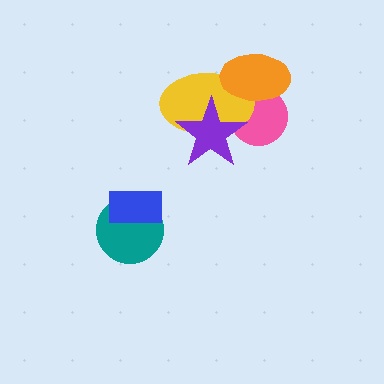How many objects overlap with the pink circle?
3 objects overlap with the pink circle.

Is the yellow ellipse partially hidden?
Yes, it is partially covered by another shape.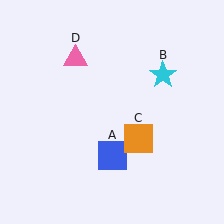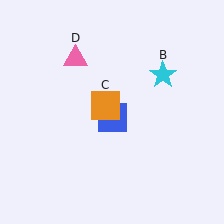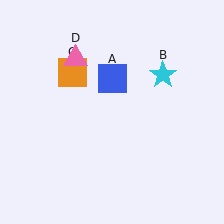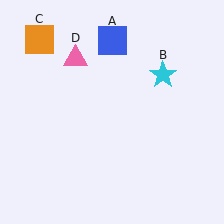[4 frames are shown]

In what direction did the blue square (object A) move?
The blue square (object A) moved up.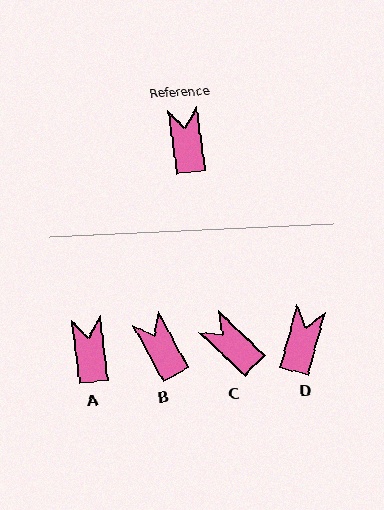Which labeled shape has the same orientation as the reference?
A.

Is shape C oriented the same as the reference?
No, it is off by about 39 degrees.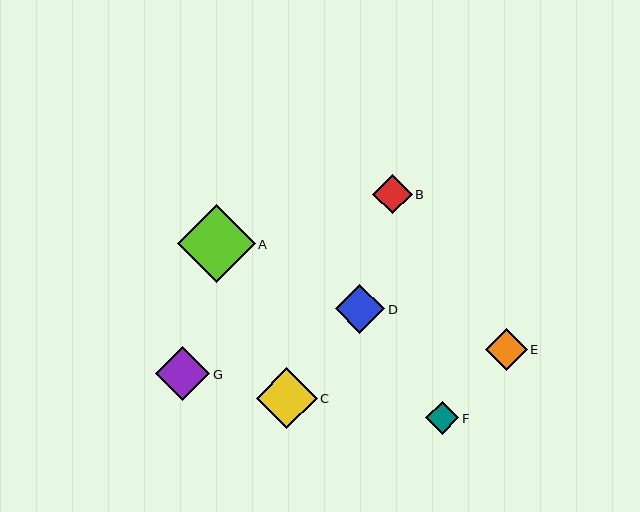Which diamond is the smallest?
Diamond F is the smallest with a size of approximately 33 pixels.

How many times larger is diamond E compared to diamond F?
Diamond E is approximately 1.3 times the size of diamond F.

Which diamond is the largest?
Diamond A is the largest with a size of approximately 77 pixels.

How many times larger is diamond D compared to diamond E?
Diamond D is approximately 1.2 times the size of diamond E.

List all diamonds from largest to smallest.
From largest to smallest: A, C, G, D, E, B, F.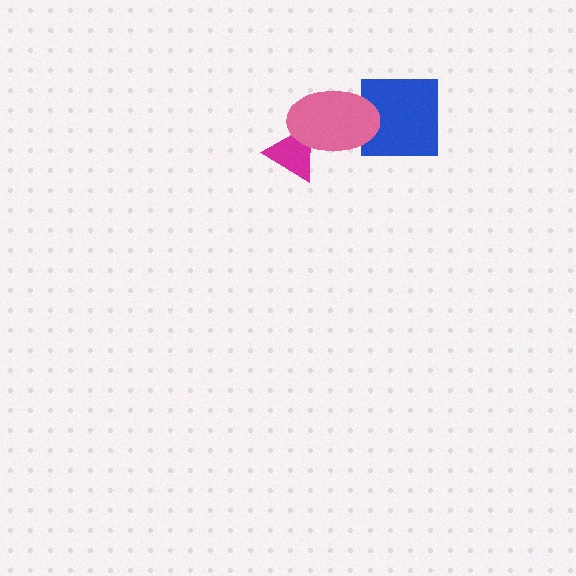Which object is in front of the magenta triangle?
The pink ellipse is in front of the magenta triangle.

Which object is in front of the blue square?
The pink ellipse is in front of the blue square.